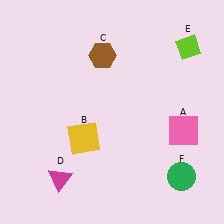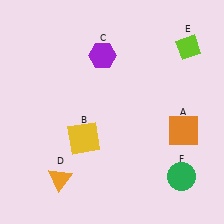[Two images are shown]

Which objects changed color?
A changed from pink to orange. C changed from brown to purple. D changed from magenta to orange.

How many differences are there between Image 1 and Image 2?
There are 3 differences between the two images.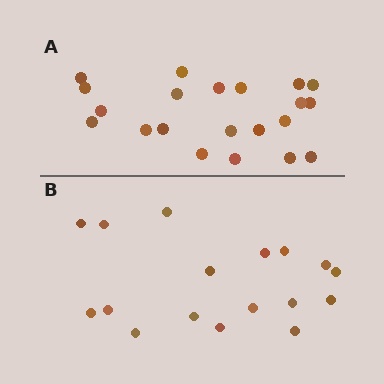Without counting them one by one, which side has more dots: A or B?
Region A (the top region) has more dots.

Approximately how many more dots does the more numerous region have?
Region A has about 4 more dots than region B.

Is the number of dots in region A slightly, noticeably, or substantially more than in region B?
Region A has only slightly more — the two regions are fairly close. The ratio is roughly 1.2 to 1.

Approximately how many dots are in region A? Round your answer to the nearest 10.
About 20 dots. (The exact count is 21, which rounds to 20.)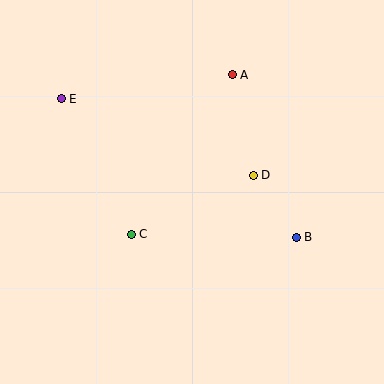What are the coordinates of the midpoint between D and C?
The midpoint between D and C is at (192, 205).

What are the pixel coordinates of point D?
Point D is at (253, 175).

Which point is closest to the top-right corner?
Point A is closest to the top-right corner.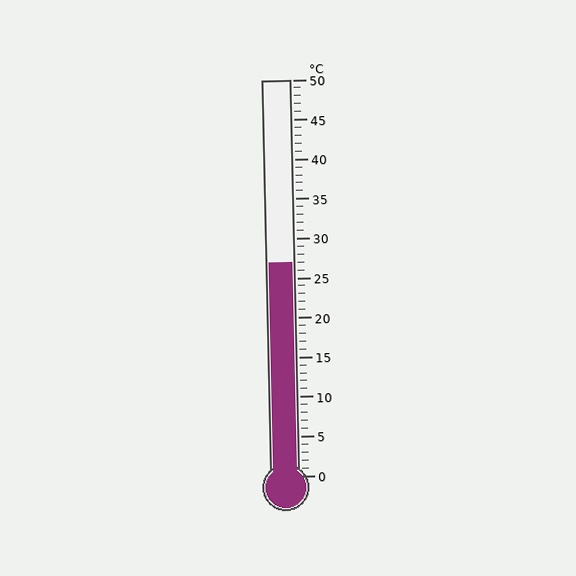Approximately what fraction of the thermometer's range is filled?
The thermometer is filled to approximately 55% of its range.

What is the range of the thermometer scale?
The thermometer scale ranges from 0°C to 50°C.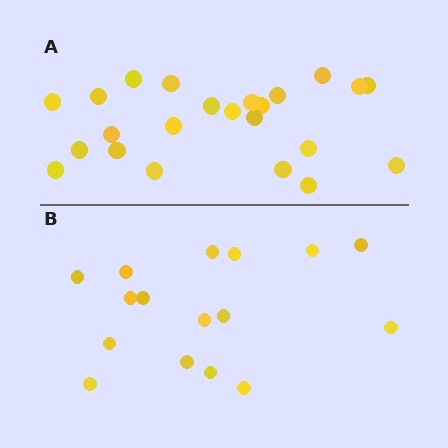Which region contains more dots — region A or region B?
Region A (the top region) has more dots.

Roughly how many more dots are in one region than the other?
Region A has roughly 8 or so more dots than region B.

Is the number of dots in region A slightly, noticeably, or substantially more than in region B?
Region A has noticeably more, but not dramatically so. The ratio is roughly 1.4 to 1.